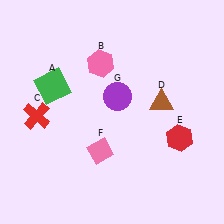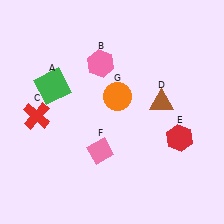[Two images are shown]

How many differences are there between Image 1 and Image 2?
There is 1 difference between the two images.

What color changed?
The circle (G) changed from purple in Image 1 to orange in Image 2.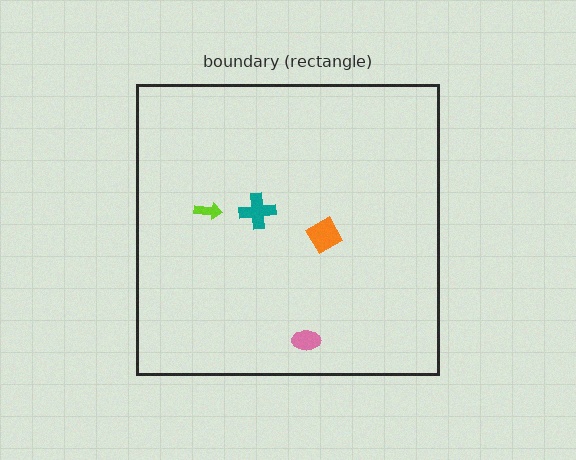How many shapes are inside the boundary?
4 inside, 0 outside.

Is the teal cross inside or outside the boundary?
Inside.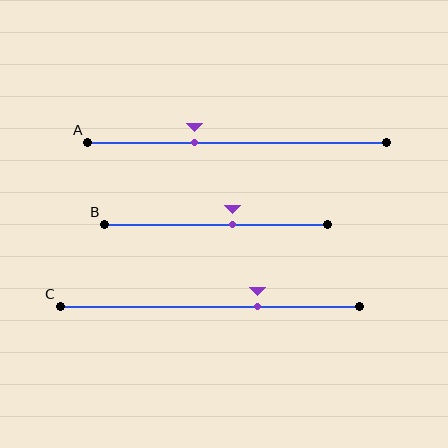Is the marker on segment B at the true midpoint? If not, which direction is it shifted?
No, the marker on segment B is shifted to the right by about 7% of the segment length.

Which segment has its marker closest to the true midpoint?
Segment B has its marker closest to the true midpoint.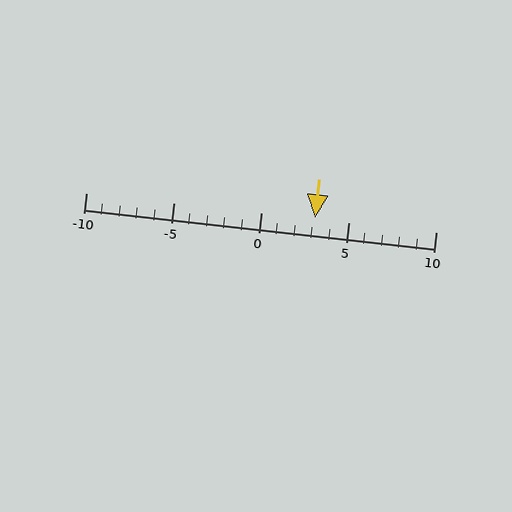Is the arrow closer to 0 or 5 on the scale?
The arrow is closer to 5.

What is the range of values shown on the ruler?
The ruler shows values from -10 to 10.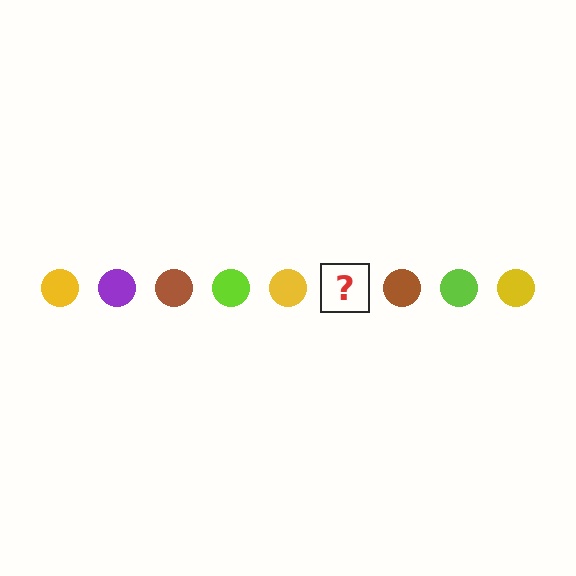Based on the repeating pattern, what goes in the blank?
The blank should be a purple circle.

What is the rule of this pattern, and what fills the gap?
The rule is that the pattern cycles through yellow, purple, brown, lime circles. The gap should be filled with a purple circle.